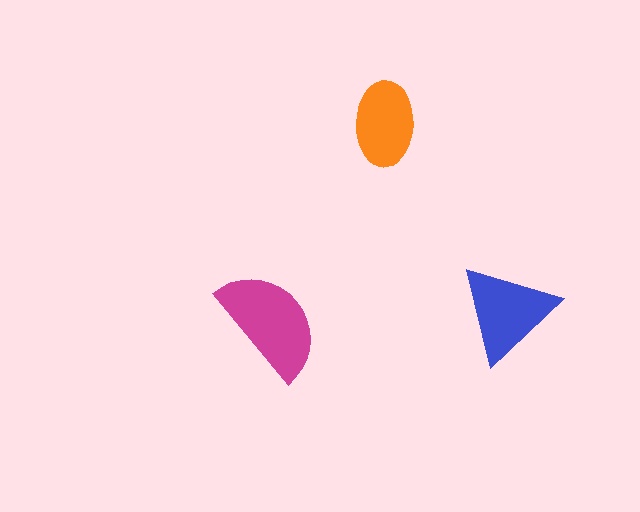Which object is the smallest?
The orange ellipse.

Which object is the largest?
The magenta semicircle.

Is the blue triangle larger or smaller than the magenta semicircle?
Smaller.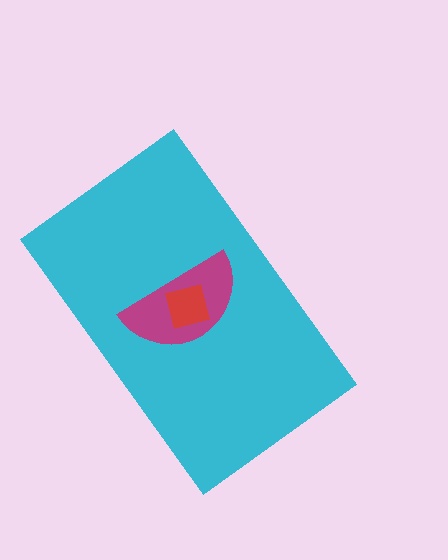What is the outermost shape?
The cyan rectangle.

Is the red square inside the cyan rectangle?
Yes.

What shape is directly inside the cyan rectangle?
The magenta semicircle.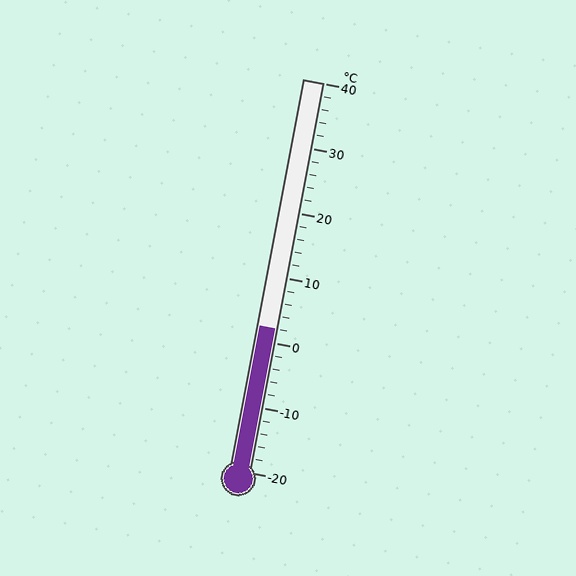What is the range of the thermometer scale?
The thermometer scale ranges from -20°C to 40°C.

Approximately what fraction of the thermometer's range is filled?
The thermometer is filled to approximately 35% of its range.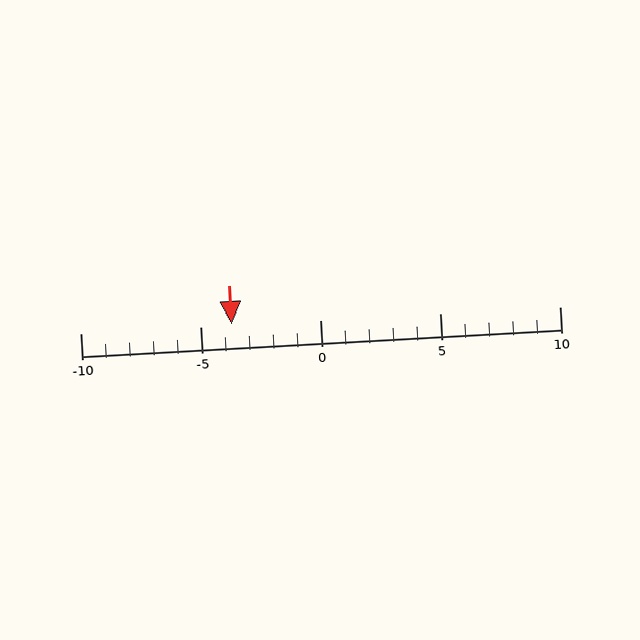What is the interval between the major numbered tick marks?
The major tick marks are spaced 5 units apart.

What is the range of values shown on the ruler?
The ruler shows values from -10 to 10.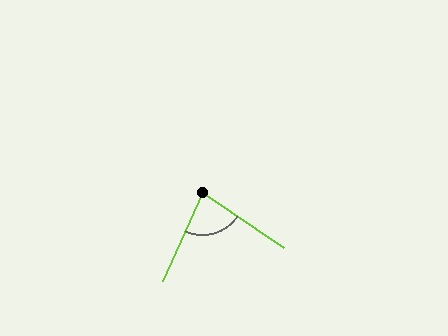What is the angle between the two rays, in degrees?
Approximately 79 degrees.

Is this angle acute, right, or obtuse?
It is acute.